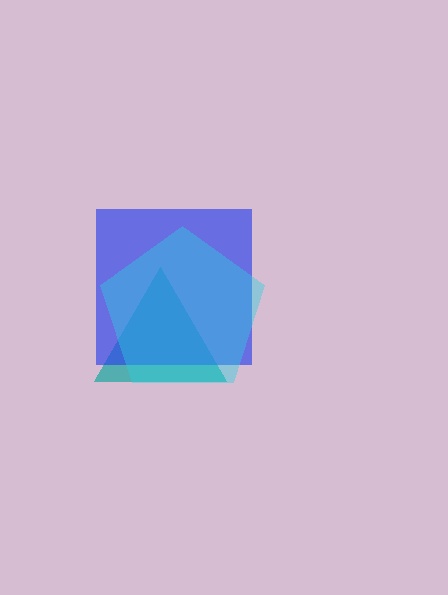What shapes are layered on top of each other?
The layered shapes are: a teal triangle, a blue square, a cyan pentagon.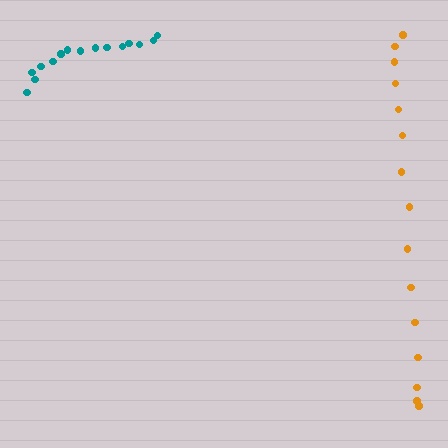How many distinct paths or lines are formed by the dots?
There are 2 distinct paths.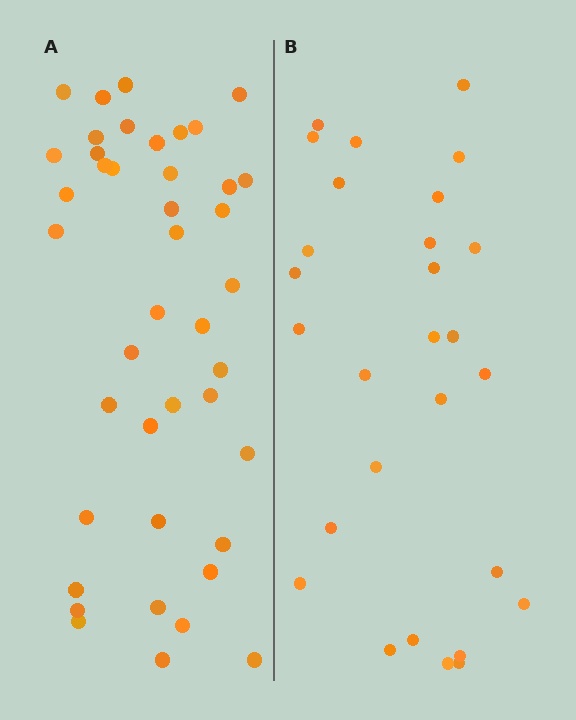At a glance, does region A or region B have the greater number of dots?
Region A (the left region) has more dots.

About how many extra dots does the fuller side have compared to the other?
Region A has approximately 15 more dots than region B.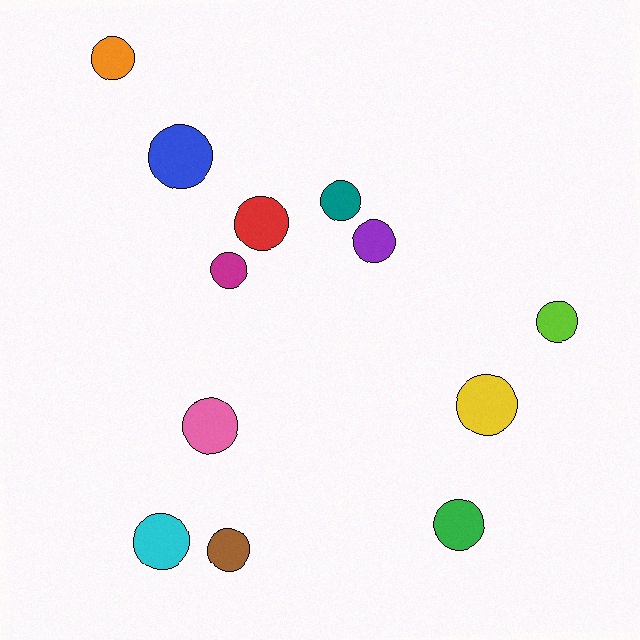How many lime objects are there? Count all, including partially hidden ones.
There is 1 lime object.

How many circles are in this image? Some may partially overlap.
There are 12 circles.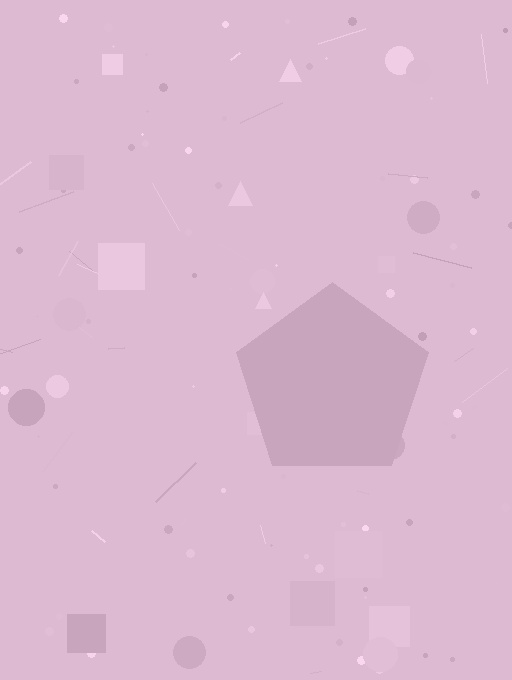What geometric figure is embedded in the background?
A pentagon is embedded in the background.